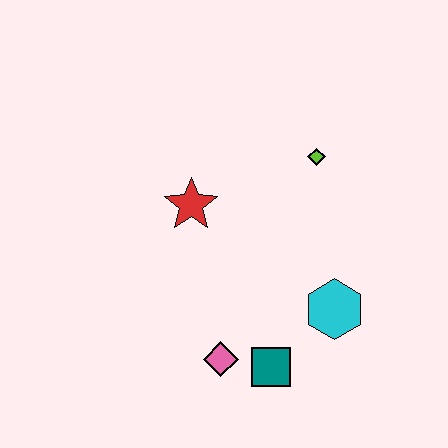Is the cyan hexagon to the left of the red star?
No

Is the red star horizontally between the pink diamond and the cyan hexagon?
No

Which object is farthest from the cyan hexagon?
The red star is farthest from the cyan hexagon.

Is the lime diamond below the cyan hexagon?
No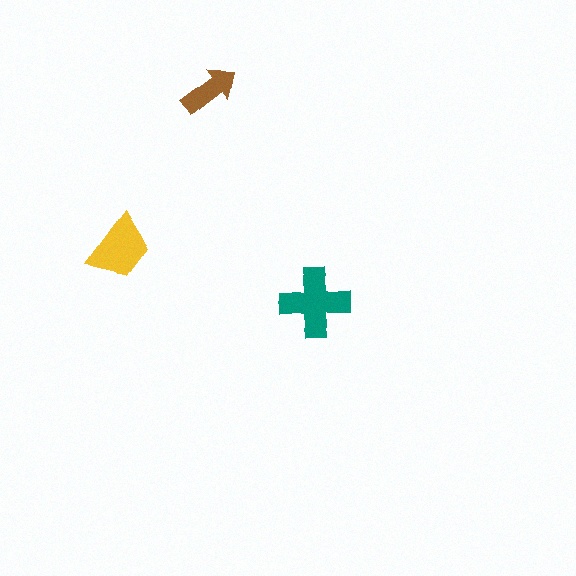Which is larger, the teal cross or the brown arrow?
The teal cross.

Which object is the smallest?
The brown arrow.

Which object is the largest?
The teal cross.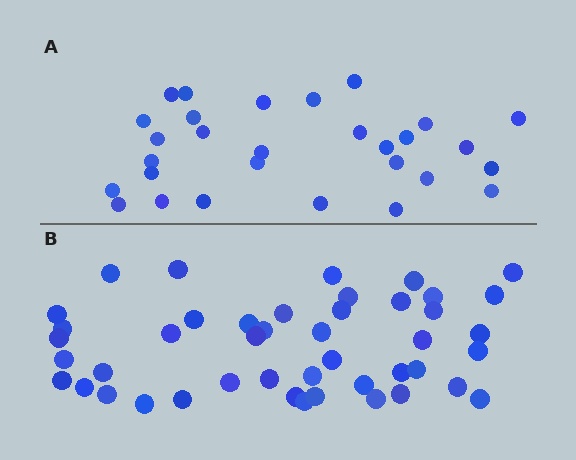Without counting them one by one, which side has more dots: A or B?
Region B (the bottom region) has more dots.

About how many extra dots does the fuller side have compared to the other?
Region B has approximately 15 more dots than region A.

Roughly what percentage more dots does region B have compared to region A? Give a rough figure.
About 55% more.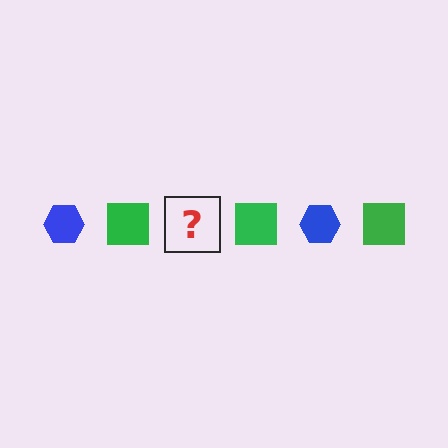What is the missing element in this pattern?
The missing element is a blue hexagon.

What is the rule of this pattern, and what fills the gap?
The rule is that the pattern alternates between blue hexagon and green square. The gap should be filled with a blue hexagon.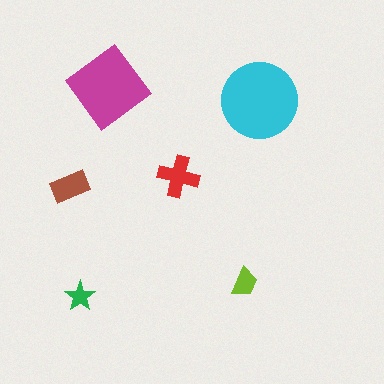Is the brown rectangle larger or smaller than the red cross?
Smaller.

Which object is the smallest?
The green star.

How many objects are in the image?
There are 6 objects in the image.